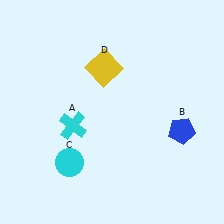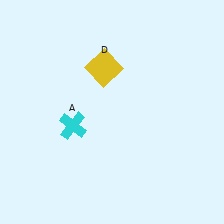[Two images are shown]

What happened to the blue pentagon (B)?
The blue pentagon (B) was removed in Image 2. It was in the bottom-right area of Image 1.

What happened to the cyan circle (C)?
The cyan circle (C) was removed in Image 2. It was in the bottom-left area of Image 1.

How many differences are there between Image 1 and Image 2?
There are 2 differences between the two images.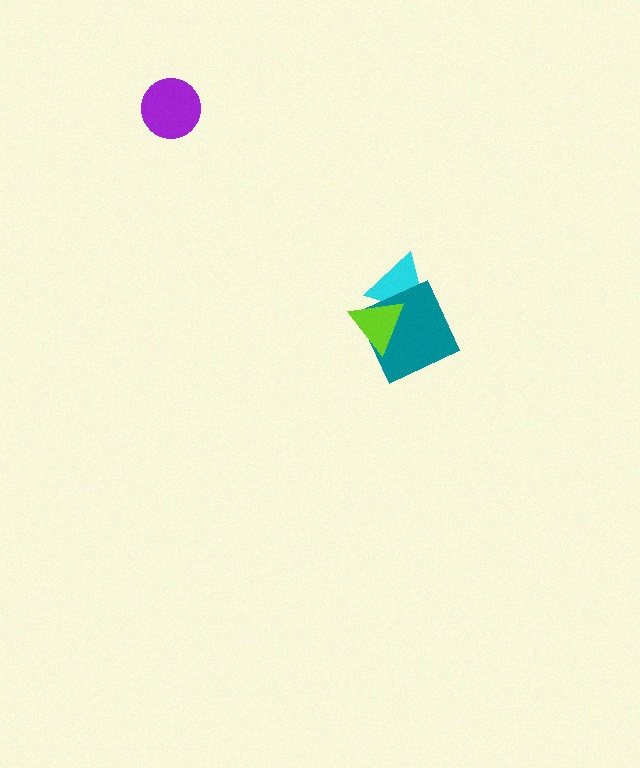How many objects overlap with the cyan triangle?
2 objects overlap with the cyan triangle.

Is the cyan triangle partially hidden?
Yes, it is partially covered by another shape.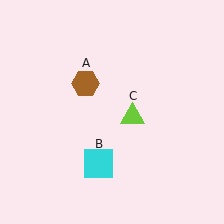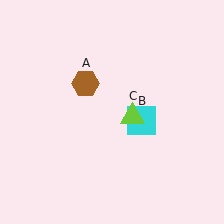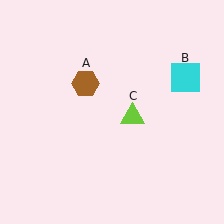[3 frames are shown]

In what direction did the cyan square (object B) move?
The cyan square (object B) moved up and to the right.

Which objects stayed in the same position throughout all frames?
Brown hexagon (object A) and lime triangle (object C) remained stationary.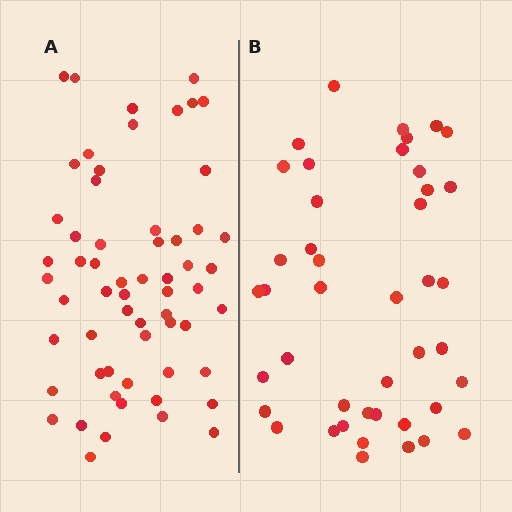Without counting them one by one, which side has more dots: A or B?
Region A (the left region) has more dots.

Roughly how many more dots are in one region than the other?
Region A has approximately 15 more dots than region B.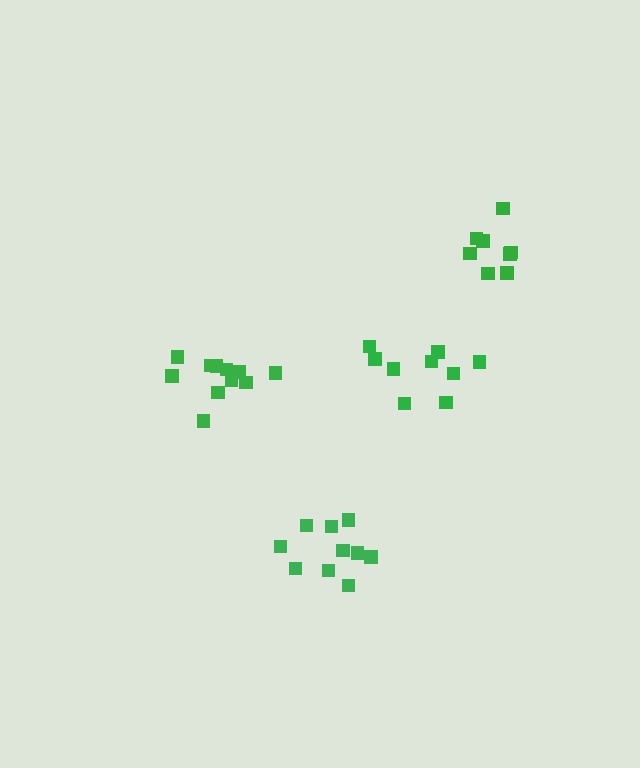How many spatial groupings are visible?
There are 4 spatial groupings.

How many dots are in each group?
Group 1: 10 dots, Group 2: 8 dots, Group 3: 11 dots, Group 4: 9 dots (38 total).